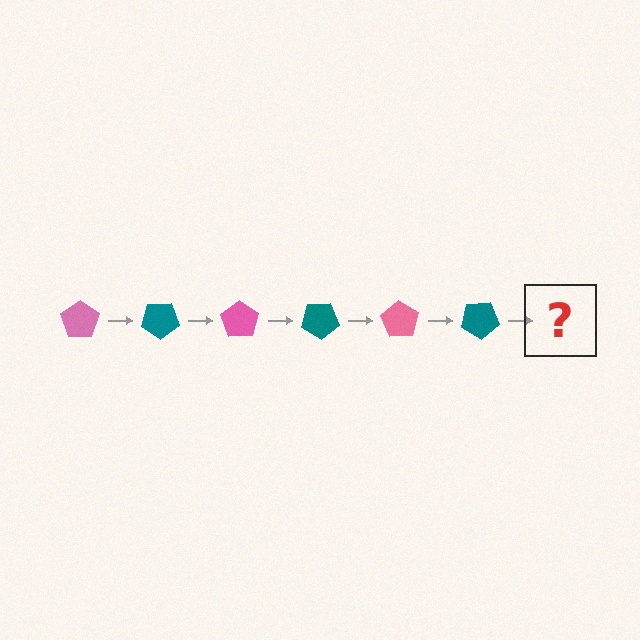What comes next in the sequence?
The next element should be a pink pentagon, rotated 210 degrees from the start.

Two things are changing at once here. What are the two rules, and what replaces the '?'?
The two rules are that it rotates 35 degrees each step and the color cycles through pink and teal. The '?' should be a pink pentagon, rotated 210 degrees from the start.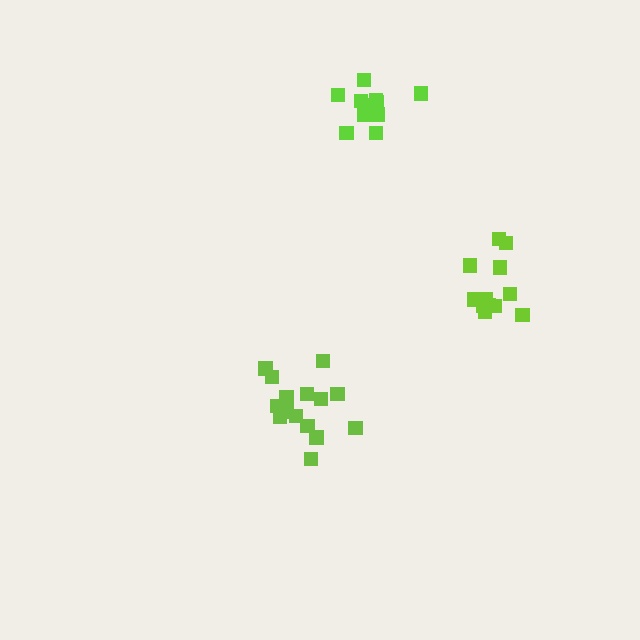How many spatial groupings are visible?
There are 3 spatial groupings.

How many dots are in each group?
Group 1: 11 dots, Group 2: 15 dots, Group 3: 13 dots (39 total).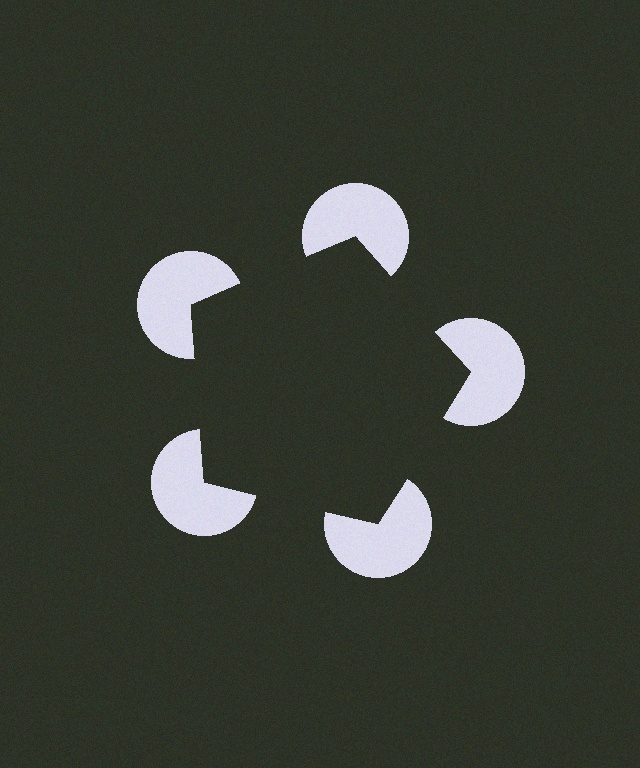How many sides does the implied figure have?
5 sides.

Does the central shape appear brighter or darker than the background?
It typically appears slightly darker than the background, even though no actual brightness change is drawn.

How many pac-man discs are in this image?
There are 5 — one at each vertex of the illusory pentagon.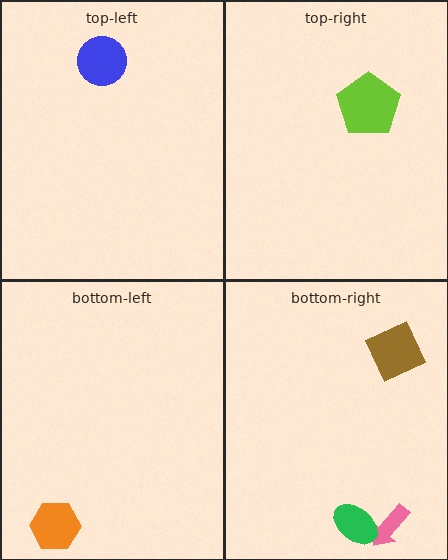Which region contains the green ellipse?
The bottom-right region.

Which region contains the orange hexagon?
The bottom-left region.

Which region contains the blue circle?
The top-left region.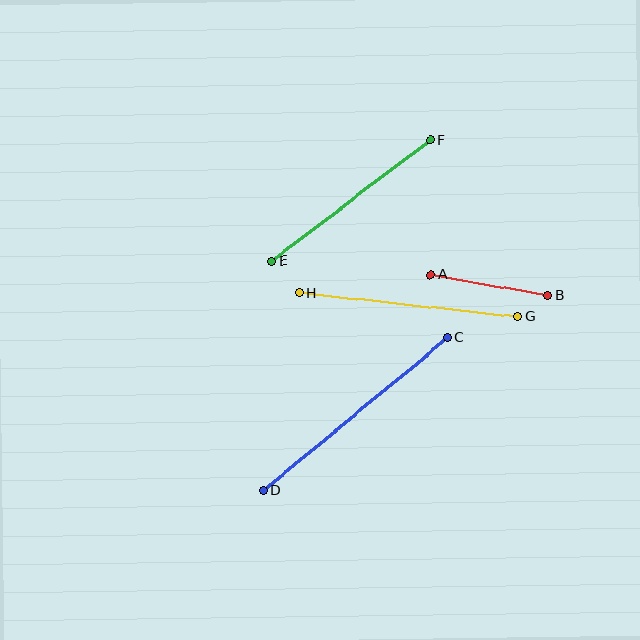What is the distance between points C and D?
The distance is approximately 239 pixels.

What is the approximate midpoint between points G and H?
The midpoint is at approximately (408, 305) pixels.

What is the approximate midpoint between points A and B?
The midpoint is at approximately (489, 285) pixels.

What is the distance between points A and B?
The distance is approximately 118 pixels.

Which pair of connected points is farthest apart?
Points C and D are farthest apart.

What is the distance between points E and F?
The distance is approximately 199 pixels.